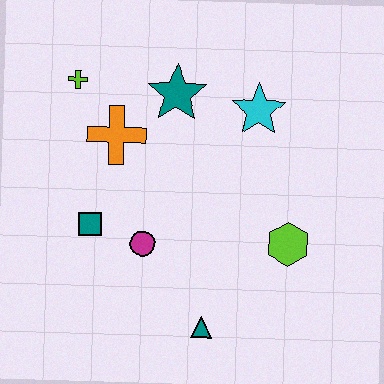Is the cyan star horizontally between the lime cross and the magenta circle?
No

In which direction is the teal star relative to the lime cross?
The teal star is to the right of the lime cross.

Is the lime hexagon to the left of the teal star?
No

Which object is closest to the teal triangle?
The magenta circle is closest to the teal triangle.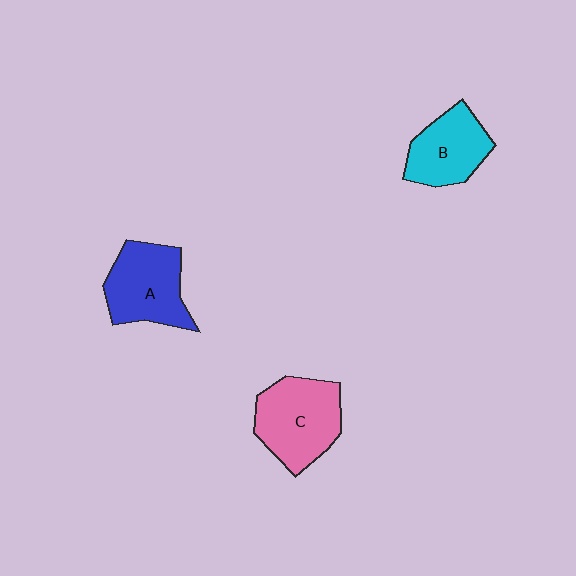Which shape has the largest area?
Shape C (pink).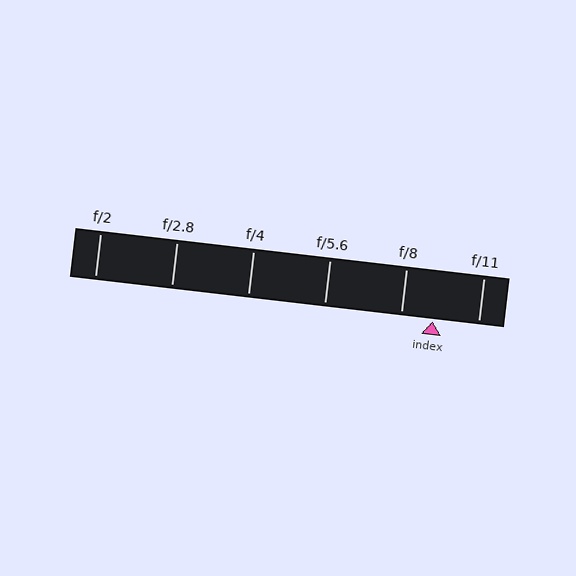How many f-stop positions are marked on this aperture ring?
There are 6 f-stop positions marked.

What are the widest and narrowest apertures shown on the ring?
The widest aperture shown is f/2 and the narrowest is f/11.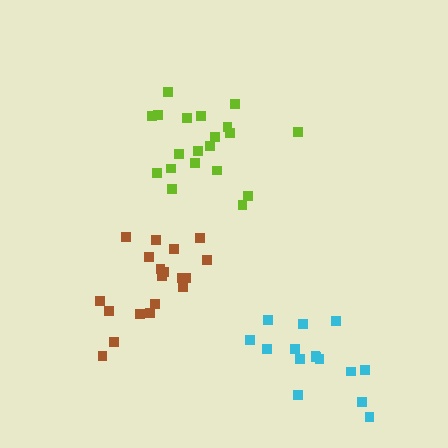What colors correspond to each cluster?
The clusters are colored: brown, cyan, lime.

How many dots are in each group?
Group 1: 19 dots, Group 2: 16 dots, Group 3: 20 dots (55 total).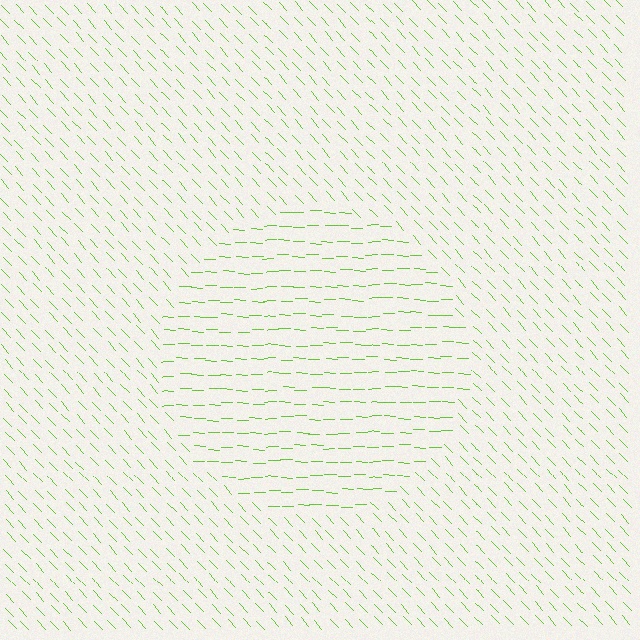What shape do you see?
I see a circle.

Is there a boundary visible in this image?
Yes, there is a texture boundary formed by a change in line orientation.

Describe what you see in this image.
The image is filled with small lime line segments. A circle region in the image has lines oriented differently from the surrounding lines, creating a visible texture boundary.